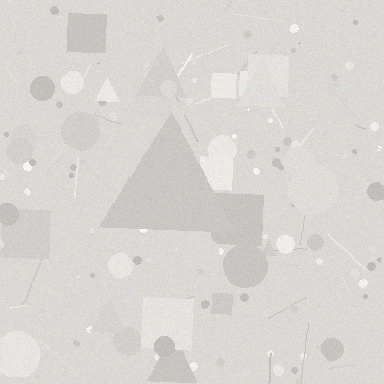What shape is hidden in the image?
A triangle is hidden in the image.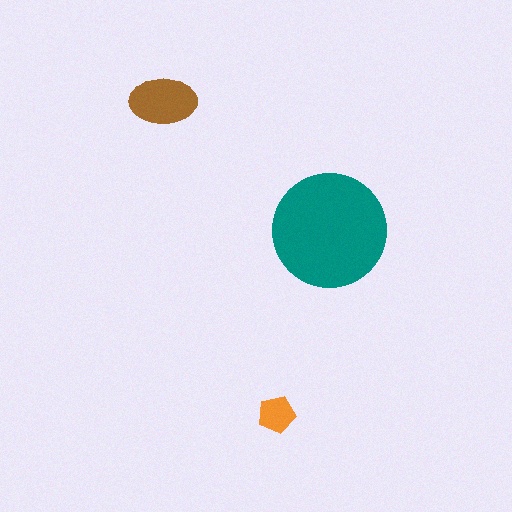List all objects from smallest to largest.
The orange pentagon, the brown ellipse, the teal circle.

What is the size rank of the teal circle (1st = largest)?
1st.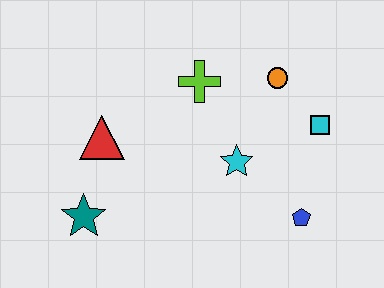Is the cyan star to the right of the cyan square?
No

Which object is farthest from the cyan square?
The teal star is farthest from the cyan square.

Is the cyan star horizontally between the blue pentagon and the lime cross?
Yes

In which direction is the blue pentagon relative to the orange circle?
The blue pentagon is below the orange circle.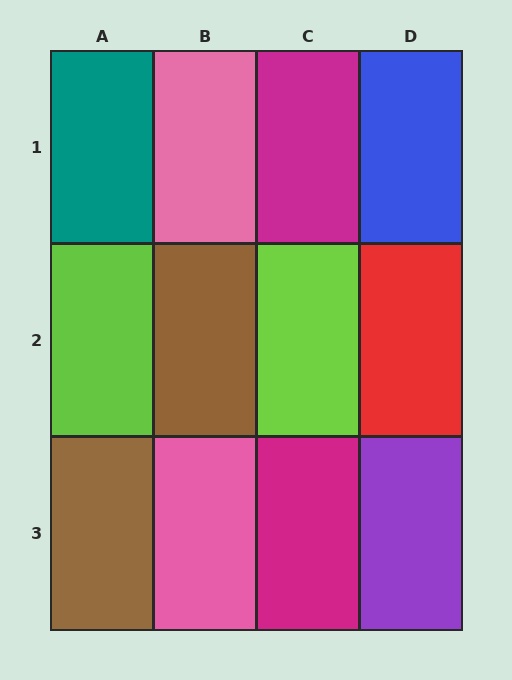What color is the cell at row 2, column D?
Red.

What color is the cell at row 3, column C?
Magenta.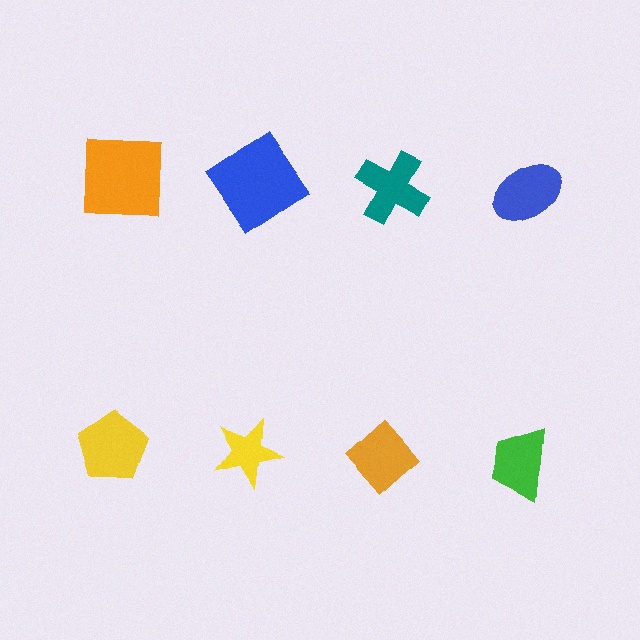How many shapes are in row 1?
4 shapes.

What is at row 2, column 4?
A green trapezoid.